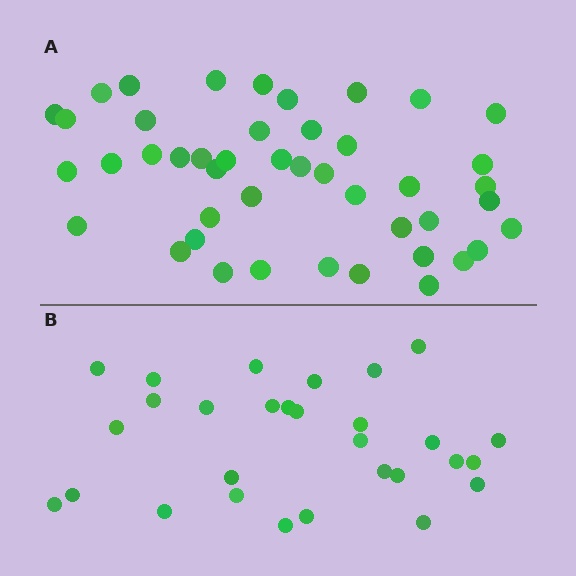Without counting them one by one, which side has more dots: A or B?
Region A (the top region) has more dots.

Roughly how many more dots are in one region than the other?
Region A has approximately 15 more dots than region B.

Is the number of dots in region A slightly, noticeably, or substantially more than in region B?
Region A has substantially more. The ratio is roughly 1.6 to 1.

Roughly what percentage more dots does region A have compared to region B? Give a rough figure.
About 55% more.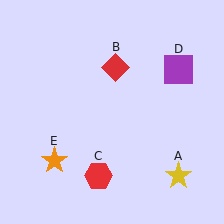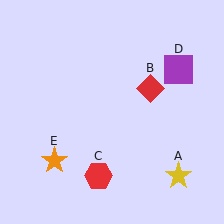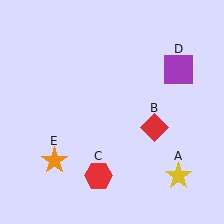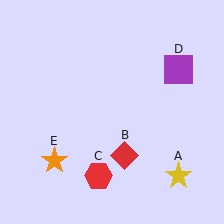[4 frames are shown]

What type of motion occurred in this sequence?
The red diamond (object B) rotated clockwise around the center of the scene.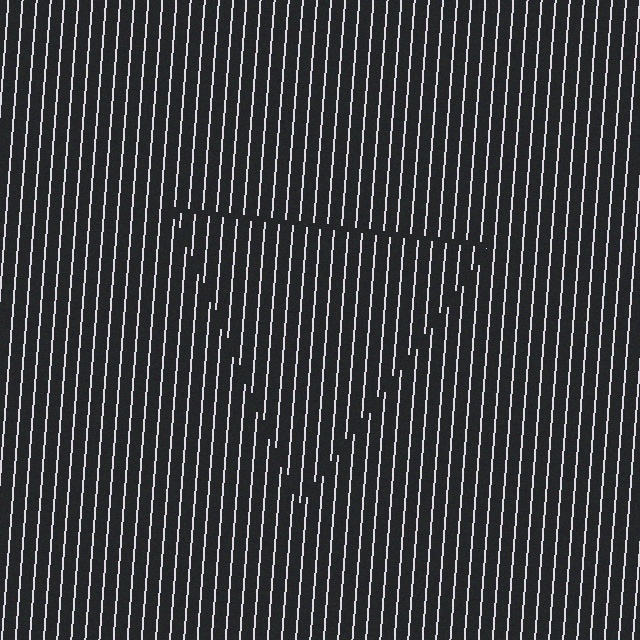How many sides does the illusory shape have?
3 sides — the line-ends trace a triangle.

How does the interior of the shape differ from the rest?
The interior of the shape contains the same grating, shifted by half a period — the contour is defined by the phase discontinuity where line-ends from the inner and outer gratings abut.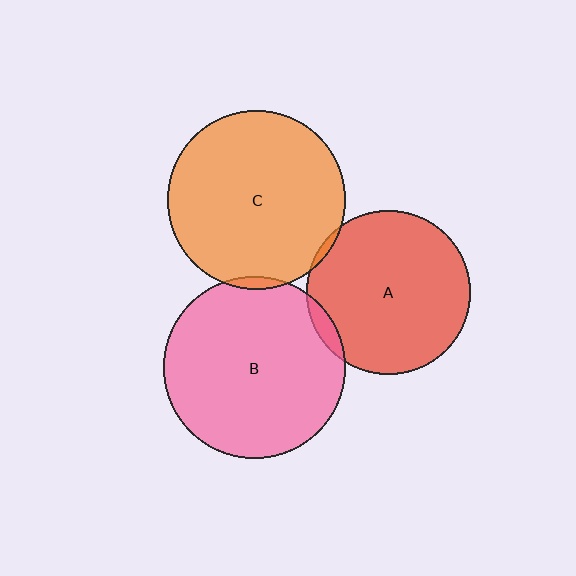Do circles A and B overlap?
Yes.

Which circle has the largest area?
Circle B (pink).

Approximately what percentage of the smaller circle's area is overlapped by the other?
Approximately 5%.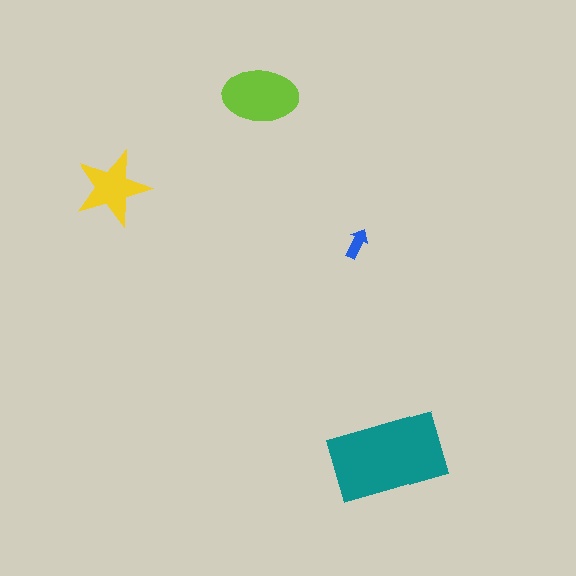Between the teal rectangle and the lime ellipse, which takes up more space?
The teal rectangle.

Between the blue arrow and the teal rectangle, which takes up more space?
The teal rectangle.